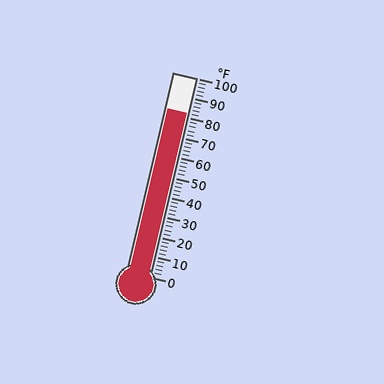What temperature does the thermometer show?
The thermometer shows approximately 82°F.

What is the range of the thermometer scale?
The thermometer scale ranges from 0°F to 100°F.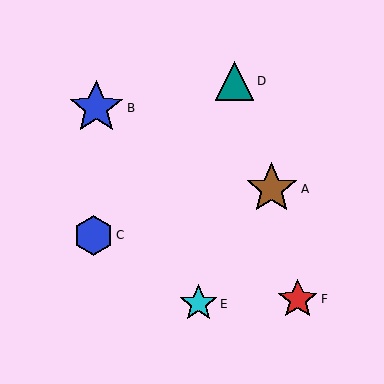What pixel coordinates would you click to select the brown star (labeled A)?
Click at (272, 189) to select the brown star A.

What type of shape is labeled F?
Shape F is a red star.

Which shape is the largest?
The blue star (labeled B) is the largest.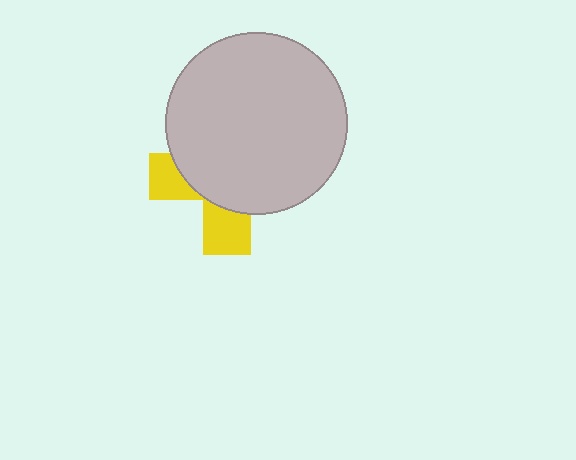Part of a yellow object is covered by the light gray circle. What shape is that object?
It is a cross.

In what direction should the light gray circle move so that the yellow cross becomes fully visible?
The light gray circle should move up. That is the shortest direction to clear the overlap and leave the yellow cross fully visible.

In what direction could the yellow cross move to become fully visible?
The yellow cross could move down. That would shift it out from behind the light gray circle entirely.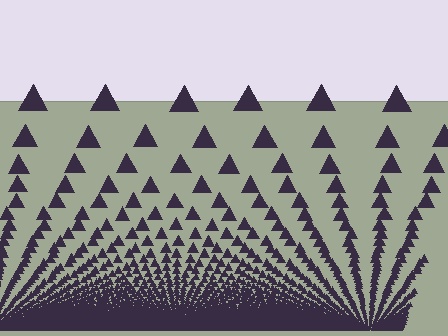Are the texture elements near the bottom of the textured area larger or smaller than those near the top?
Smaller. The gradient is inverted — elements near the bottom are smaller and denser.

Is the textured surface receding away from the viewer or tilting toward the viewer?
The surface appears to tilt toward the viewer. Texture elements get larger and sparser toward the top.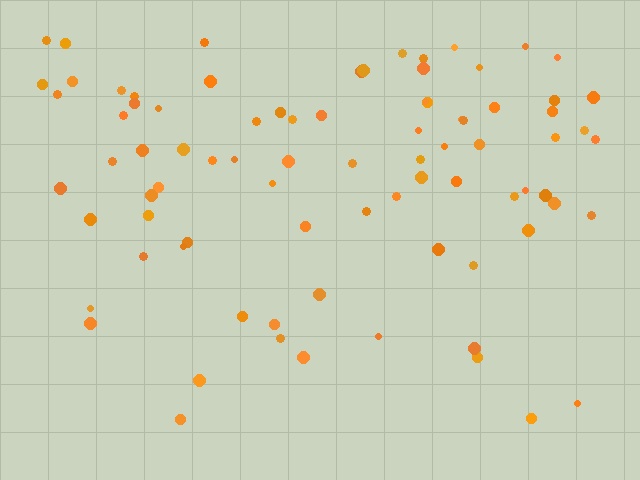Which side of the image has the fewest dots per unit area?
The bottom.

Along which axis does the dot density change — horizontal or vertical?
Vertical.